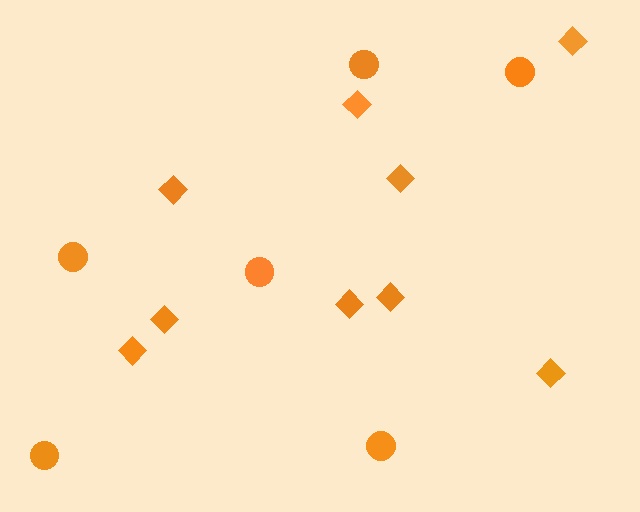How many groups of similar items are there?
There are 2 groups: one group of diamonds (9) and one group of circles (6).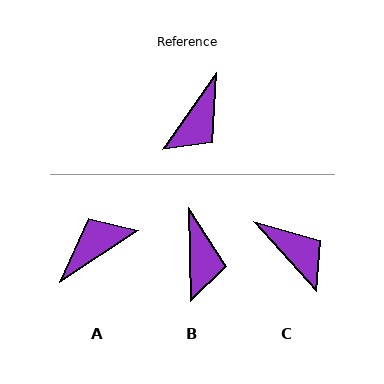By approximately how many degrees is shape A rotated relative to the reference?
Approximately 159 degrees counter-clockwise.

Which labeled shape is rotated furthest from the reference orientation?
A, about 159 degrees away.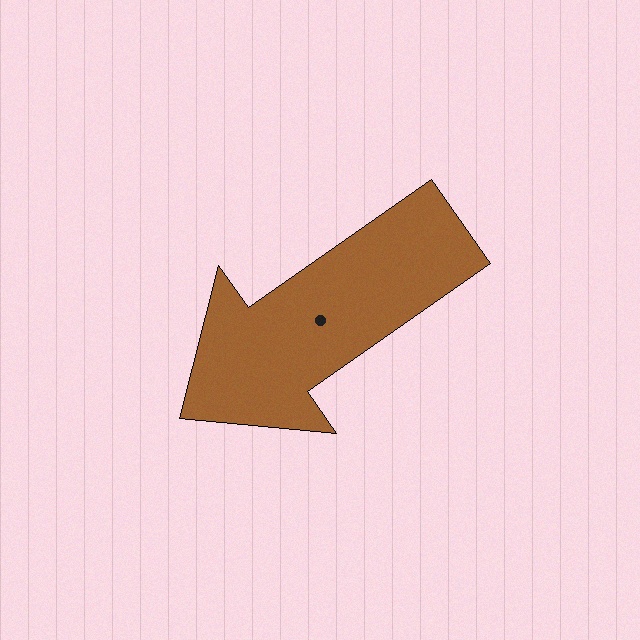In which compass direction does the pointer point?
Southwest.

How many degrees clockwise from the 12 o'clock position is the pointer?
Approximately 235 degrees.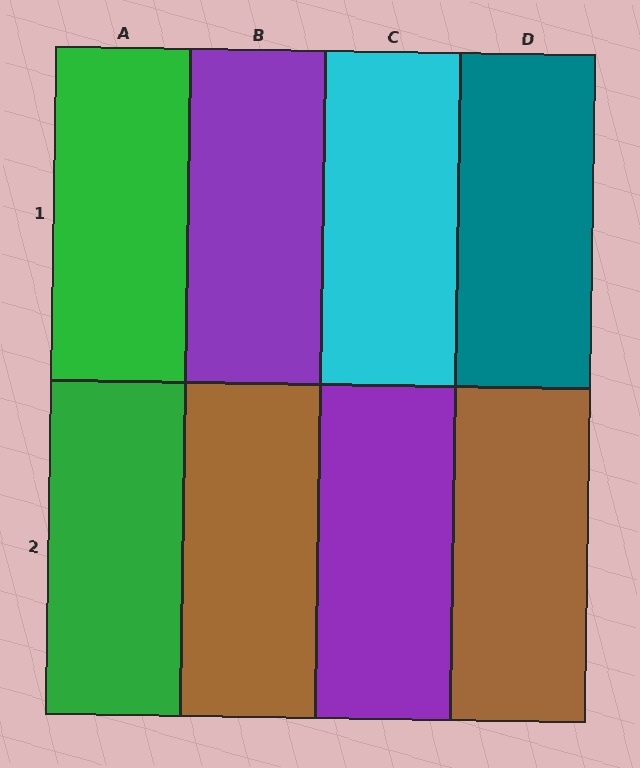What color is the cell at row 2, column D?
Brown.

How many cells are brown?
2 cells are brown.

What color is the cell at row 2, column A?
Green.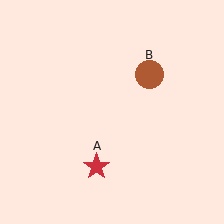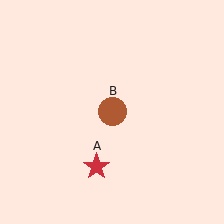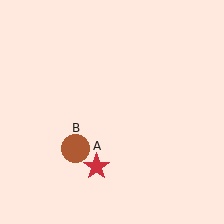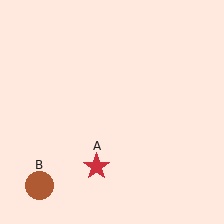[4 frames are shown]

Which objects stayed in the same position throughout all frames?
Red star (object A) remained stationary.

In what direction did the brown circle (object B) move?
The brown circle (object B) moved down and to the left.